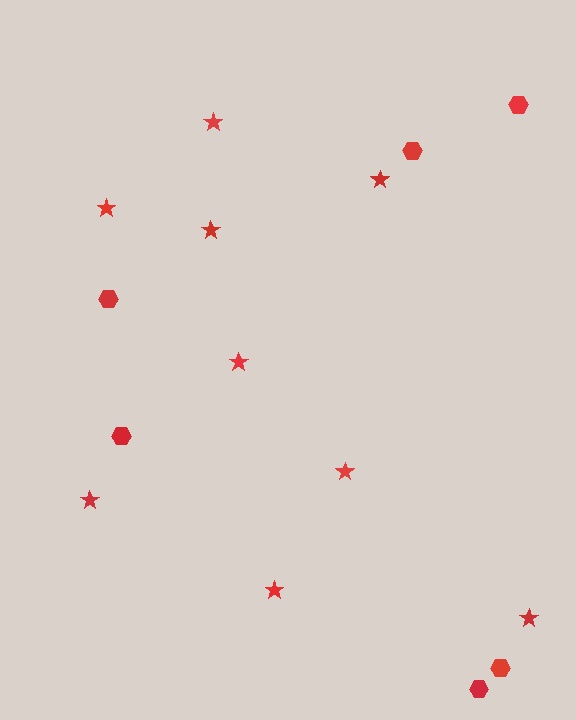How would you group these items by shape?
There are 2 groups: one group of stars (9) and one group of hexagons (6).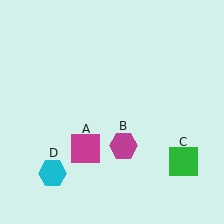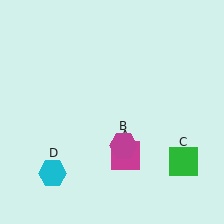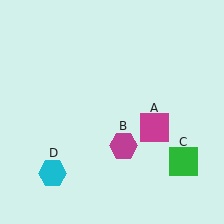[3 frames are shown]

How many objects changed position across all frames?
1 object changed position: magenta square (object A).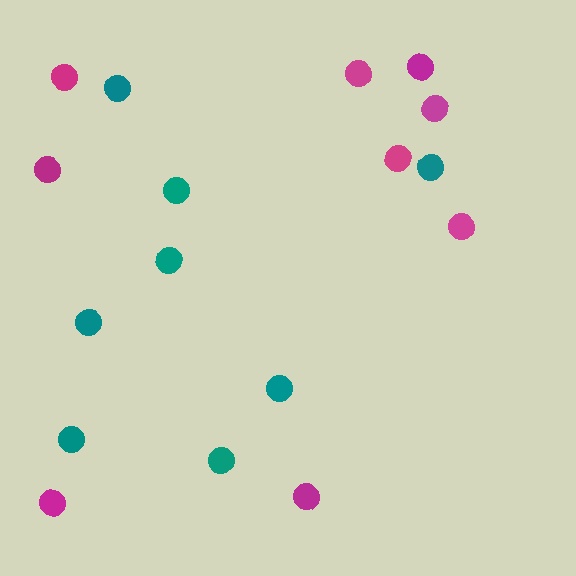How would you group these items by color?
There are 2 groups: one group of magenta circles (9) and one group of teal circles (8).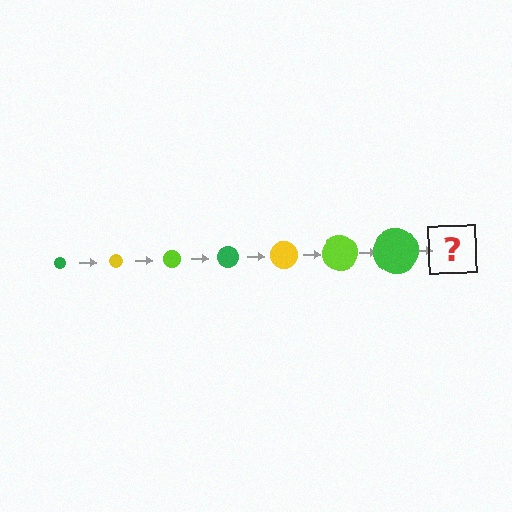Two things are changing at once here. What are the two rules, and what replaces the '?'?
The two rules are that the circle grows larger each step and the color cycles through green, yellow, and lime. The '?' should be a yellow circle, larger than the previous one.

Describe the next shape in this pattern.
It should be a yellow circle, larger than the previous one.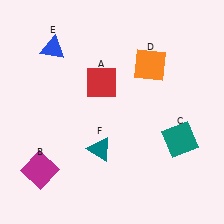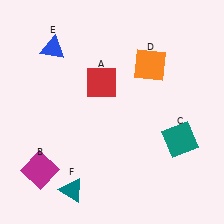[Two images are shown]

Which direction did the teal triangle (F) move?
The teal triangle (F) moved down.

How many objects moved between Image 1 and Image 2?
1 object moved between the two images.